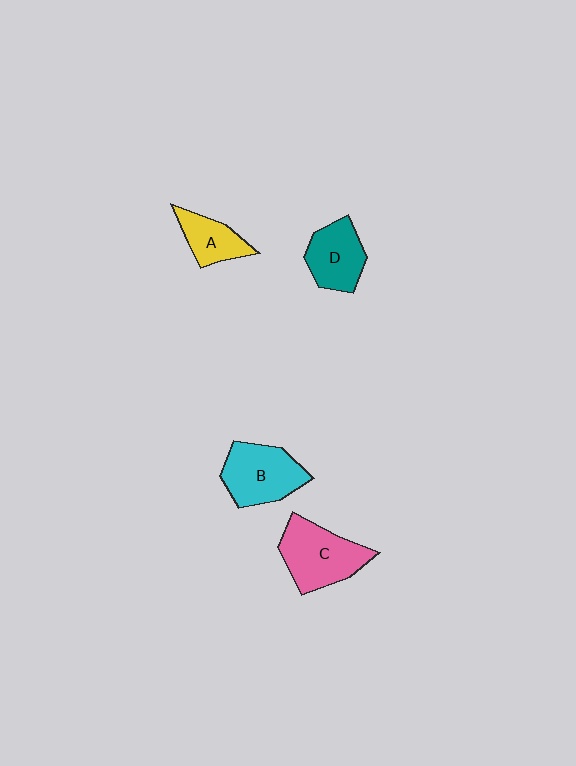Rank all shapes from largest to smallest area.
From largest to smallest: C (pink), B (cyan), D (teal), A (yellow).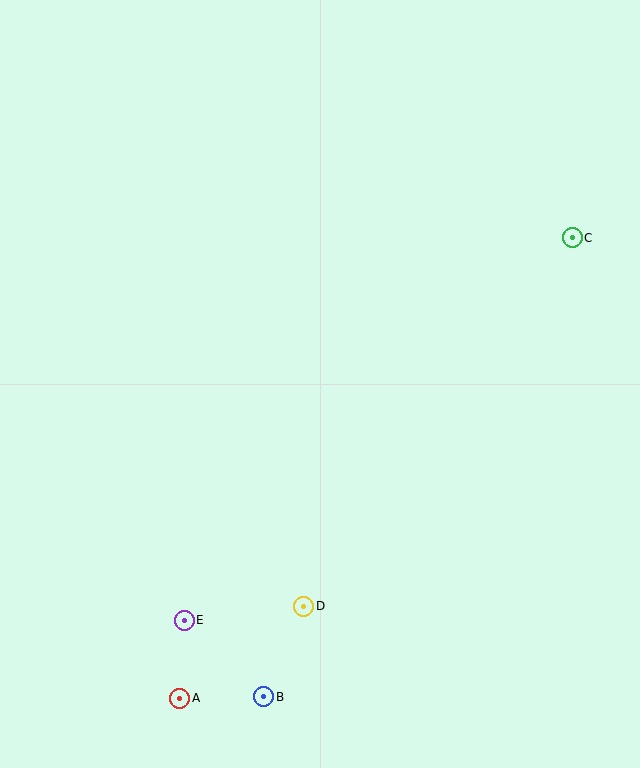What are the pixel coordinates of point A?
Point A is at (180, 698).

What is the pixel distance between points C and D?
The distance between C and D is 456 pixels.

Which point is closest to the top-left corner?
Point C is closest to the top-left corner.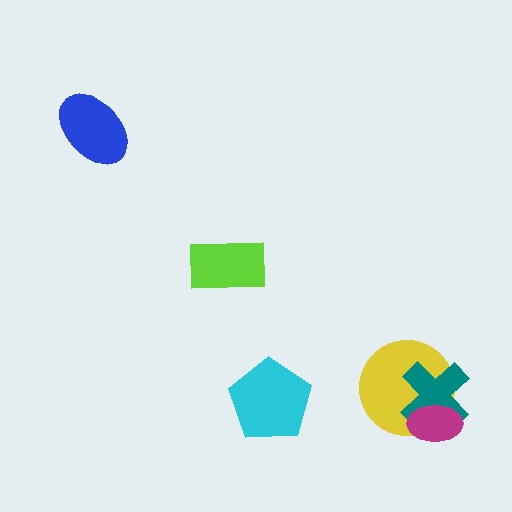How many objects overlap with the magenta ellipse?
2 objects overlap with the magenta ellipse.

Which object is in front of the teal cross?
The magenta ellipse is in front of the teal cross.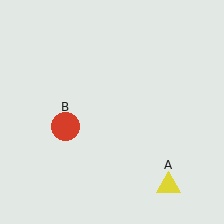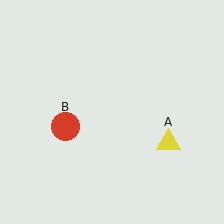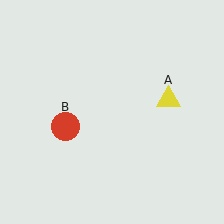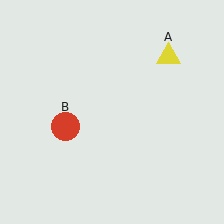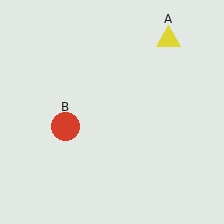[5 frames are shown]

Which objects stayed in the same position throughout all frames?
Red circle (object B) remained stationary.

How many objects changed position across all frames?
1 object changed position: yellow triangle (object A).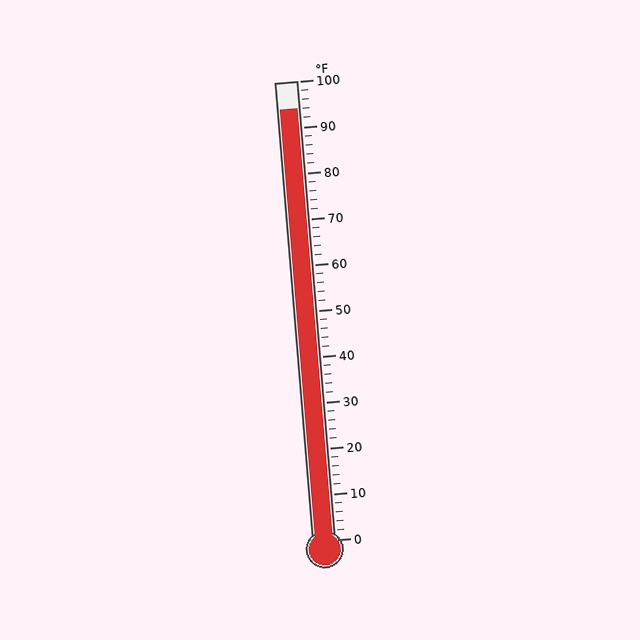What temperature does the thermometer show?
The thermometer shows approximately 94°F.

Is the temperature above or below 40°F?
The temperature is above 40°F.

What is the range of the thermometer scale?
The thermometer scale ranges from 0°F to 100°F.